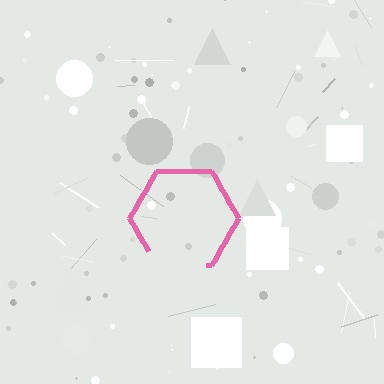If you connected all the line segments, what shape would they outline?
They would outline a hexagon.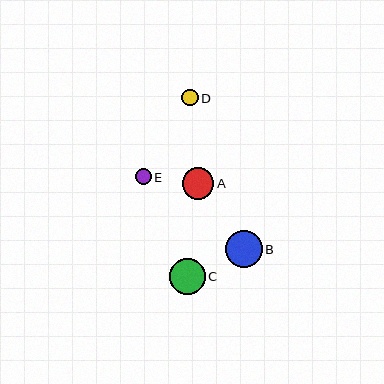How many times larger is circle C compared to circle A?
Circle C is approximately 1.1 times the size of circle A.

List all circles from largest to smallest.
From largest to smallest: B, C, A, D, E.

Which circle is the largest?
Circle B is the largest with a size of approximately 37 pixels.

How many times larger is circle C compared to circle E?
Circle C is approximately 2.3 times the size of circle E.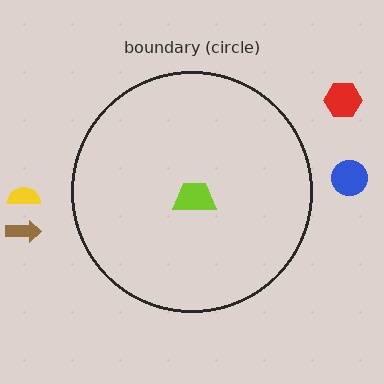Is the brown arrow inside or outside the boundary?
Outside.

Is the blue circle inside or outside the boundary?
Outside.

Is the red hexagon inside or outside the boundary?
Outside.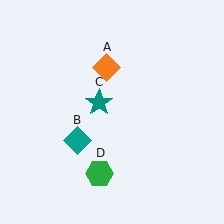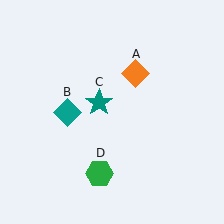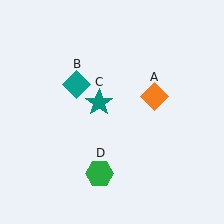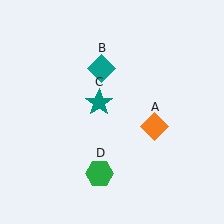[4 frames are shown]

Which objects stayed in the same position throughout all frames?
Teal star (object C) and green hexagon (object D) remained stationary.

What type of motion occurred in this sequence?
The orange diamond (object A), teal diamond (object B) rotated clockwise around the center of the scene.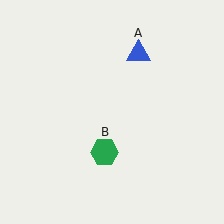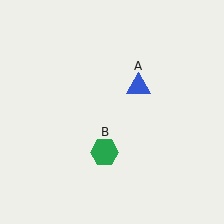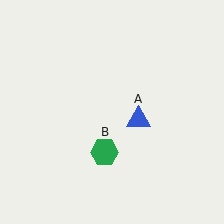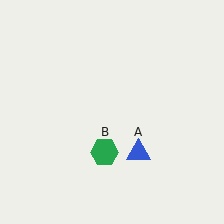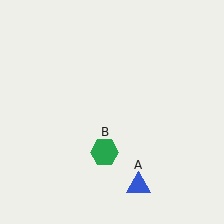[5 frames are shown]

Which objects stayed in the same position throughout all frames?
Green hexagon (object B) remained stationary.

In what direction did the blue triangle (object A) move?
The blue triangle (object A) moved down.